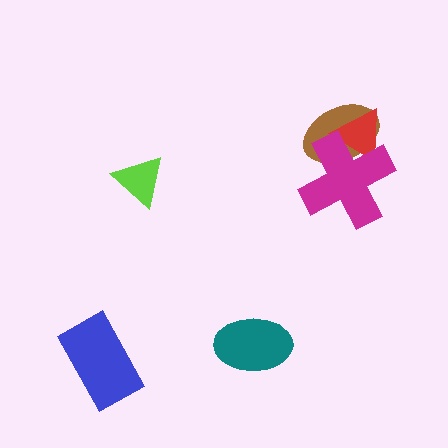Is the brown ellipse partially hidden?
Yes, it is partially covered by another shape.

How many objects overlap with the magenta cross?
2 objects overlap with the magenta cross.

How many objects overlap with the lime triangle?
0 objects overlap with the lime triangle.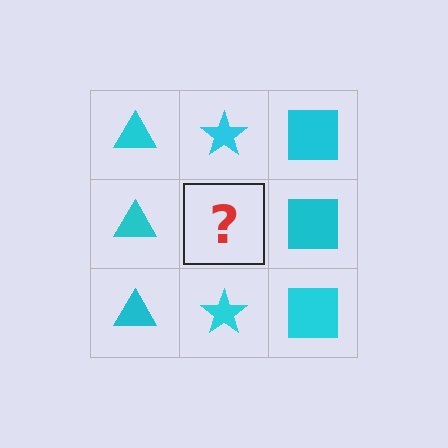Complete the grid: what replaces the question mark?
The question mark should be replaced with a cyan star.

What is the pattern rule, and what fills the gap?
The rule is that each column has a consistent shape. The gap should be filled with a cyan star.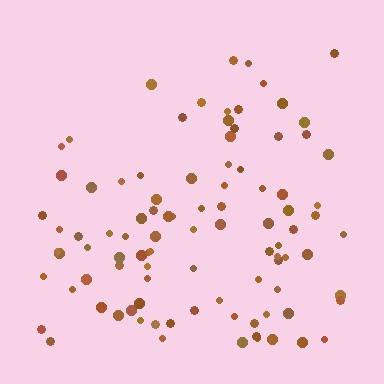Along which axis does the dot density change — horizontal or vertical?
Vertical.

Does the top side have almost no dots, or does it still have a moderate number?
Still a moderate number, just noticeably fewer than the bottom.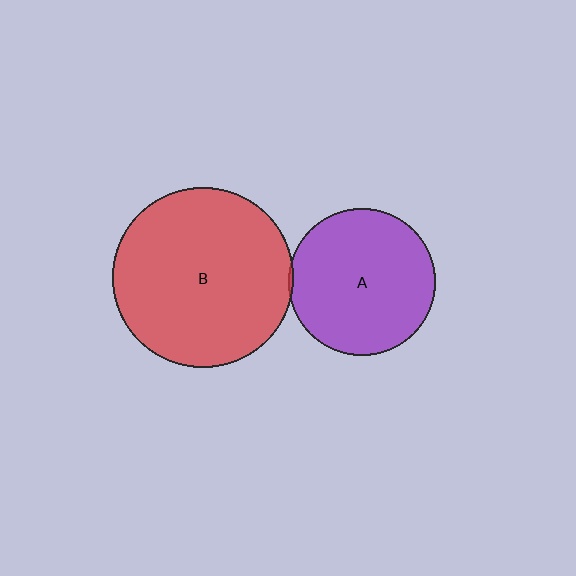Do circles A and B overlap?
Yes.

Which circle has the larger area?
Circle B (red).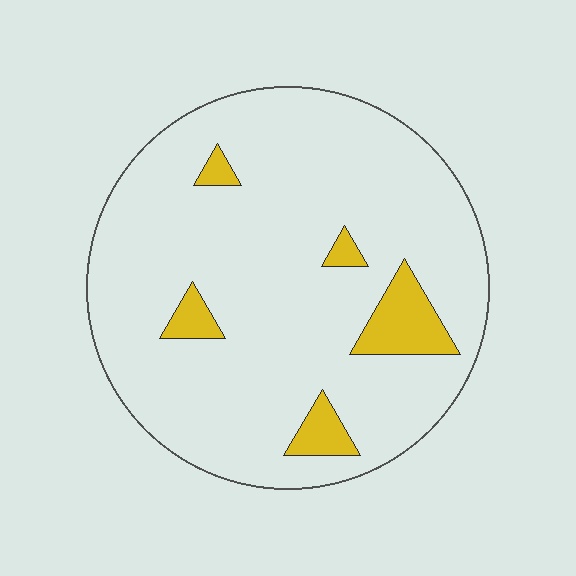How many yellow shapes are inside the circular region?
5.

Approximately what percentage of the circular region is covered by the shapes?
Approximately 10%.